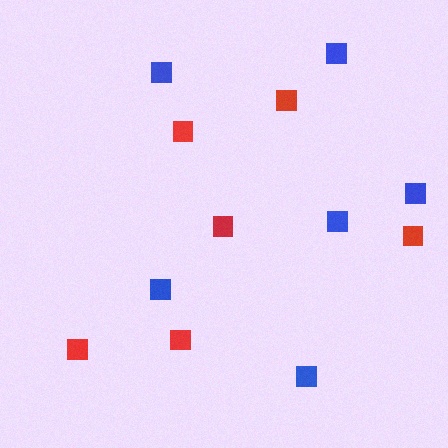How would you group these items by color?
There are 2 groups: one group of red squares (6) and one group of blue squares (6).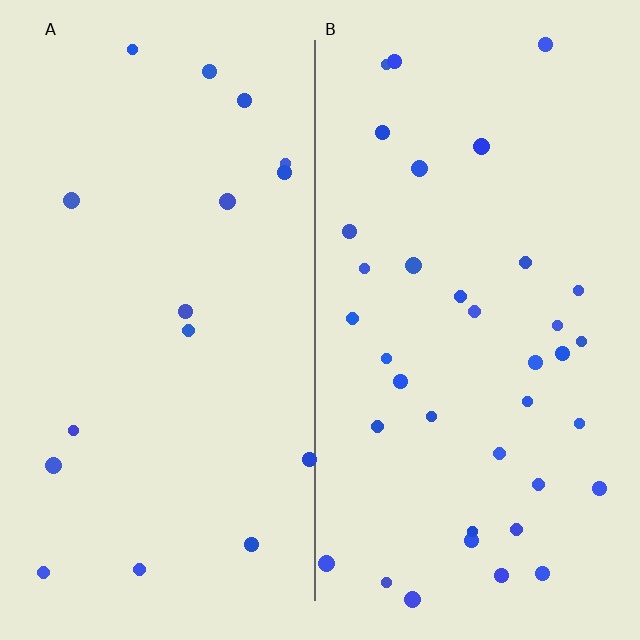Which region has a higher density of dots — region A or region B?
B (the right).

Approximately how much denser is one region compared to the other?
Approximately 2.3× — region B over region A.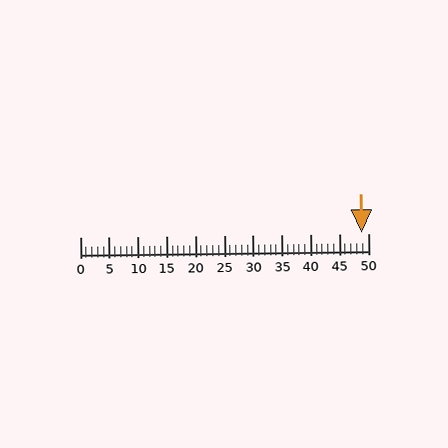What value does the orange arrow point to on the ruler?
The orange arrow points to approximately 49.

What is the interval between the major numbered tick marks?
The major tick marks are spaced 5 units apart.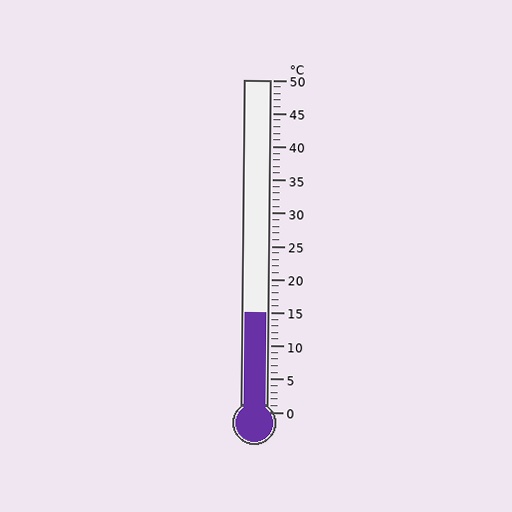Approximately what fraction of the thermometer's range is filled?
The thermometer is filled to approximately 30% of its range.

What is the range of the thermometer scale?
The thermometer scale ranges from 0°C to 50°C.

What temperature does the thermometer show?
The thermometer shows approximately 15°C.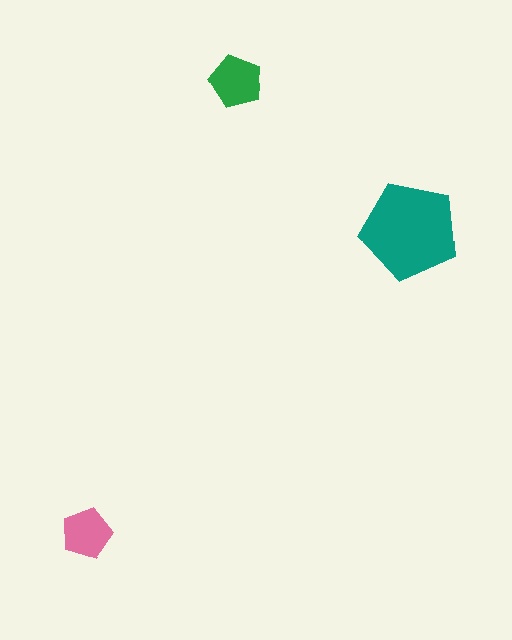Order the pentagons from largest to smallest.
the teal one, the green one, the pink one.